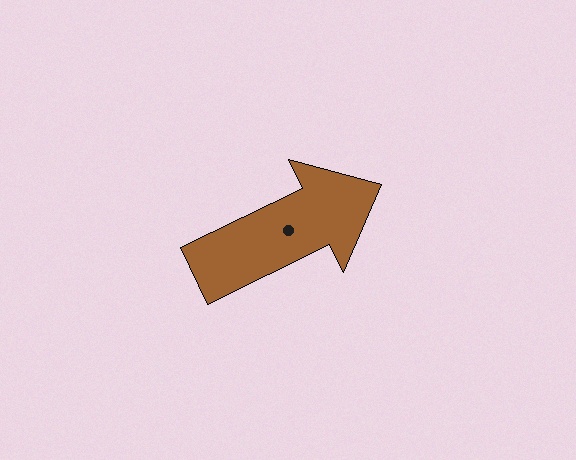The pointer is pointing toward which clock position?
Roughly 2 o'clock.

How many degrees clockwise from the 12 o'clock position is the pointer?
Approximately 64 degrees.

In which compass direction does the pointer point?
Northeast.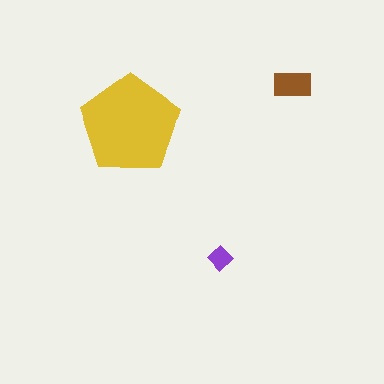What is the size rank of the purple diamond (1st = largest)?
3rd.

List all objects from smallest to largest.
The purple diamond, the brown rectangle, the yellow pentagon.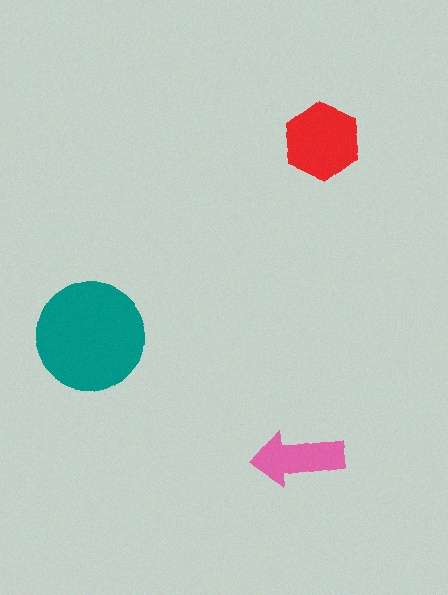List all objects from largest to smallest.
The teal circle, the red hexagon, the pink arrow.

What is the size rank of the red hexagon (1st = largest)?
2nd.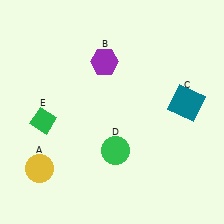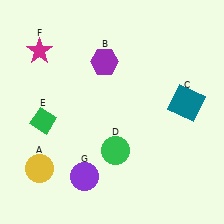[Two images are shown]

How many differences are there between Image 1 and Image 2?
There are 2 differences between the two images.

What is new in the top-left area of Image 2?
A magenta star (F) was added in the top-left area of Image 2.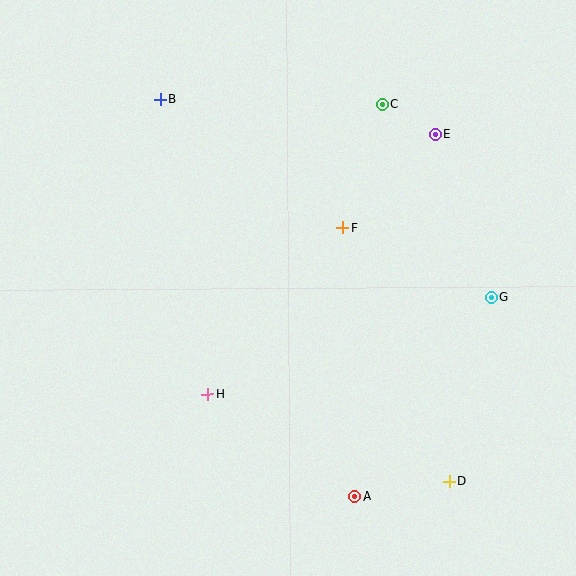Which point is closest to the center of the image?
Point F at (343, 227) is closest to the center.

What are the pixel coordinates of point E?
Point E is at (435, 134).